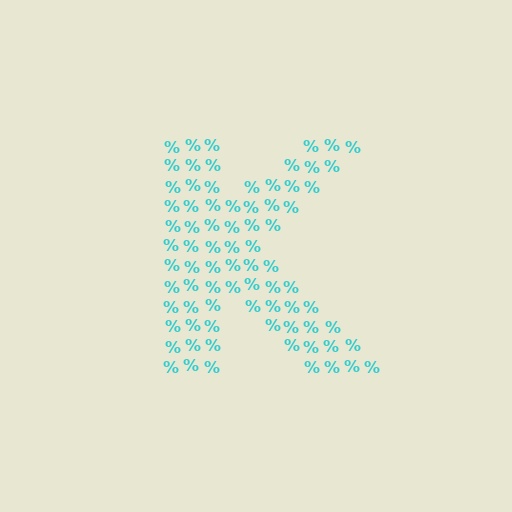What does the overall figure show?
The overall figure shows the letter K.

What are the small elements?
The small elements are percent signs.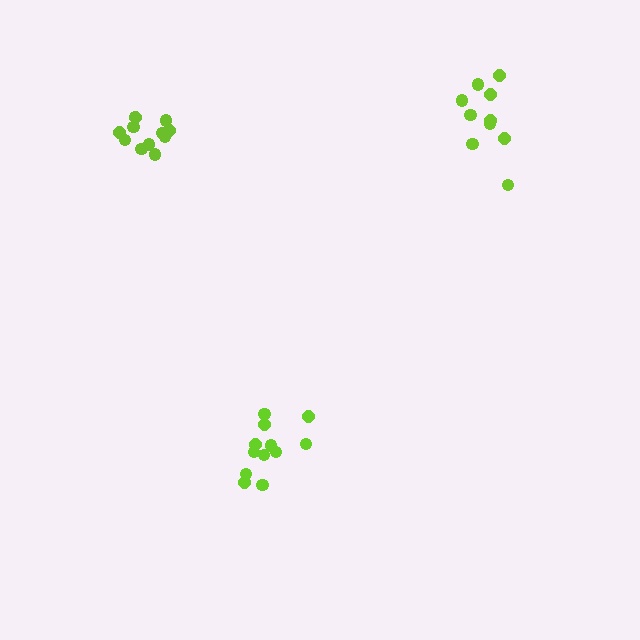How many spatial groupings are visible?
There are 3 spatial groupings.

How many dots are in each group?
Group 1: 12 dots, Group 2: 12 dots, Group 3: 10 dots (34 total).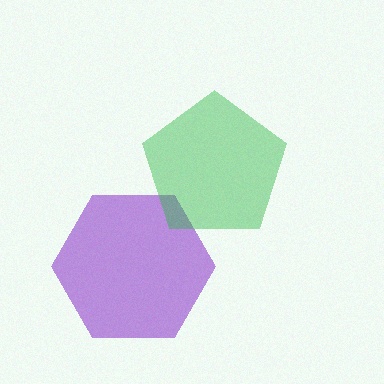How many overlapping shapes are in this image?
There are 2 overlapping shapes in the image.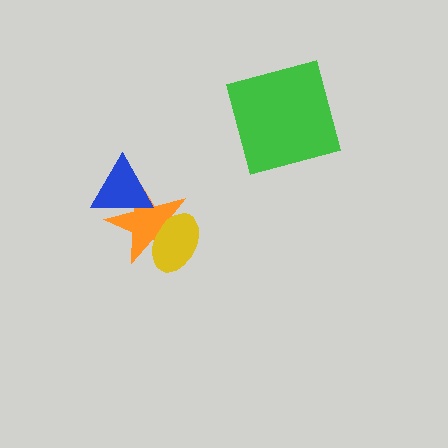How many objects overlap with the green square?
0 objects overlap with the green square.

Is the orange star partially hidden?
Yes, it is partially covered by another shape.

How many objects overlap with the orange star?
2 objects overlap with the orange star.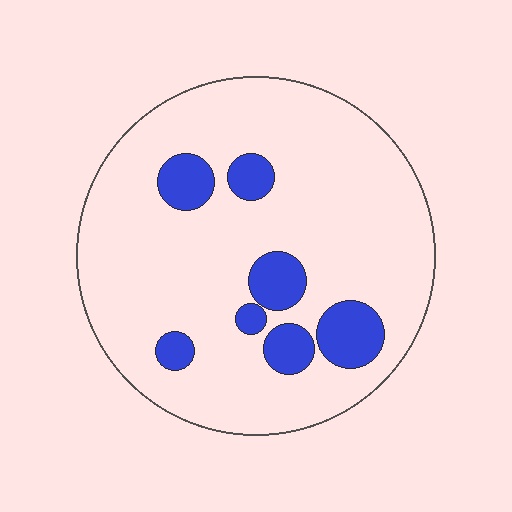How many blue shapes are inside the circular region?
7.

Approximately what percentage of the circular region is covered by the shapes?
Approximately 15%.